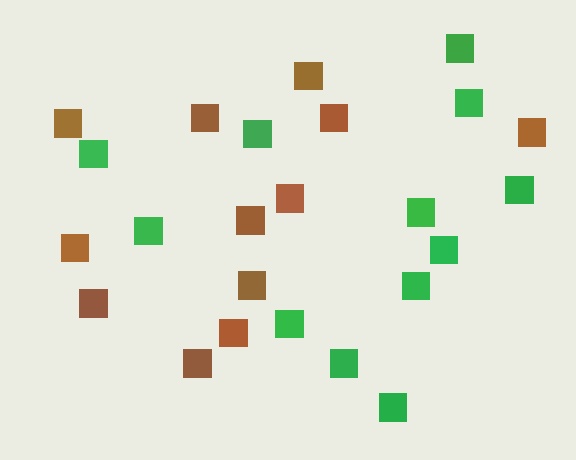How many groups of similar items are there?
There are 2 groups: one group of brown squares (12) and one group of green squares (12).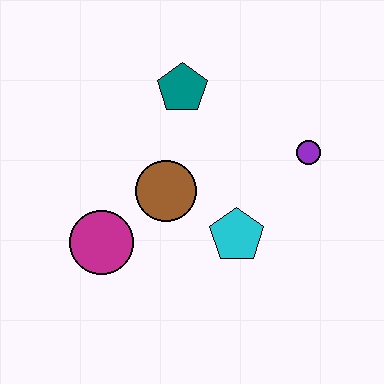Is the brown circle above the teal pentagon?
No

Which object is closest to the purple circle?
The cyan pentagon is closest to the purple circle.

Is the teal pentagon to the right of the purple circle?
No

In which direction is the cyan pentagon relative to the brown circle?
The cyan pentagon is to the right of the brown circle.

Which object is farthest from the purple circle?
The magenta circle is farthest from the purple circle.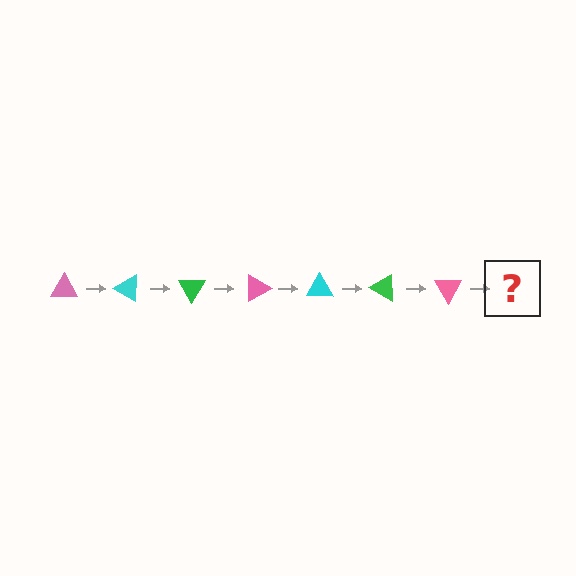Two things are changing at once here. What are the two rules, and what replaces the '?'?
The two rules are that it rotates 30 degrees each step and the color cycles through pink, cyan, and green. The '?' should be a cyan triangle, rotated 210 degrees from the start.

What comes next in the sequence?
The next element should be a cyan triangle, rotated 210 degrees from the start.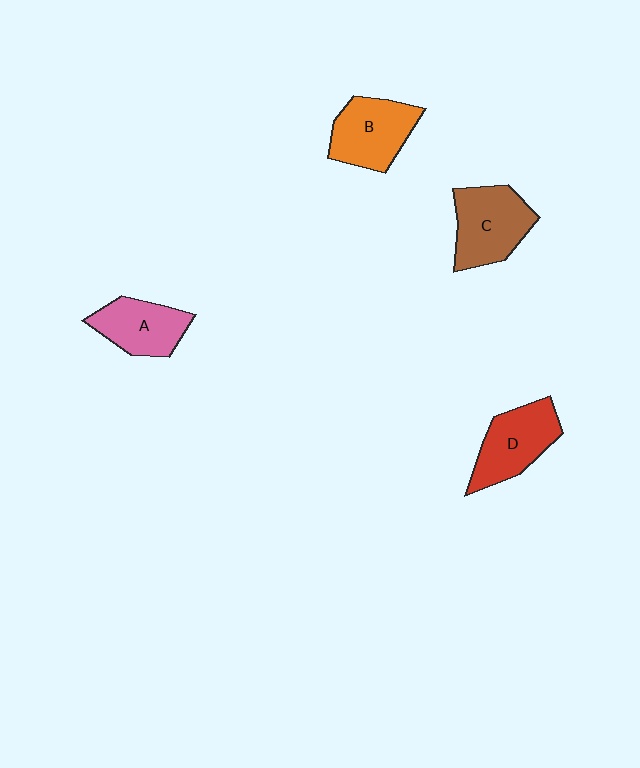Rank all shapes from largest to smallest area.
From largest to smallest: C (brown), B (orange), D (red), A (pink).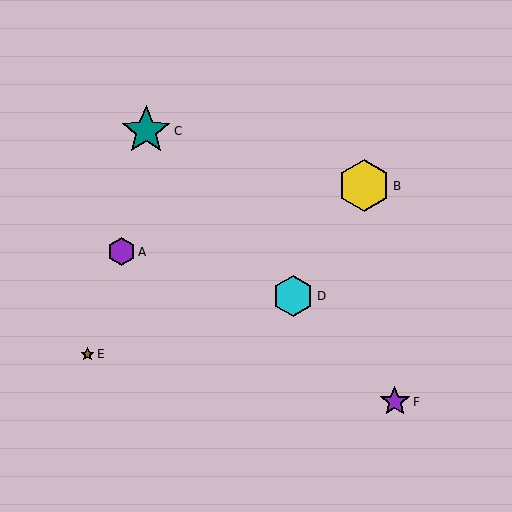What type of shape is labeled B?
Shape B is a yellow hexagon.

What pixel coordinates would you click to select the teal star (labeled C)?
Click at (146, 131) to select the teal star C.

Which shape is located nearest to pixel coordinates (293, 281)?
The cyan hexagon (labeled D) at (293, 296) is nearest to that location.